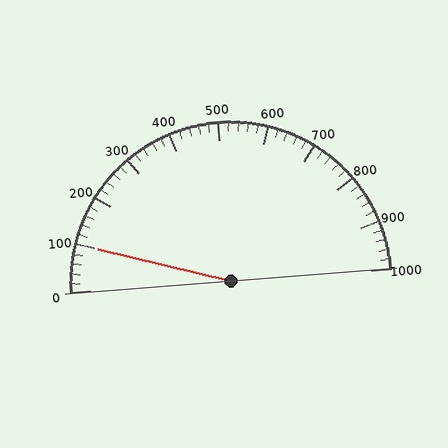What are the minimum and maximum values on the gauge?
The gauge ranges from 0 to 1000.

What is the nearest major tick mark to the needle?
The nearest major tick mark is 100.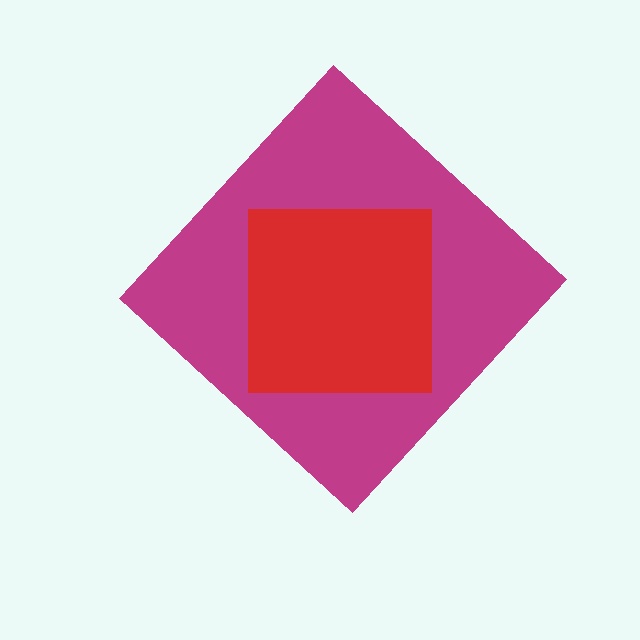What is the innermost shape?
The red square.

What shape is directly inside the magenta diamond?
The red square.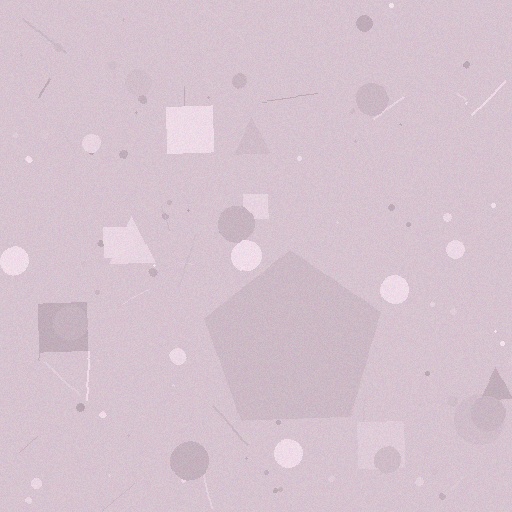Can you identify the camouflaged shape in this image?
The camouflaged shape is a pentagon.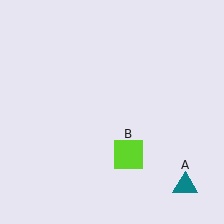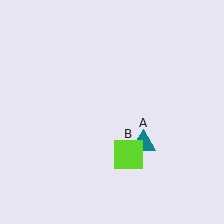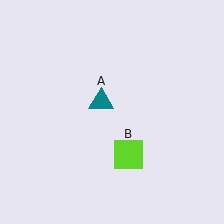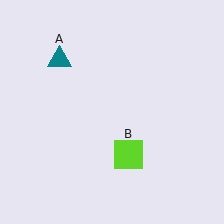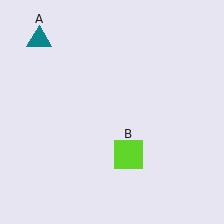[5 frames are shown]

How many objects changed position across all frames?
1 object changed position: teal triangle (object A).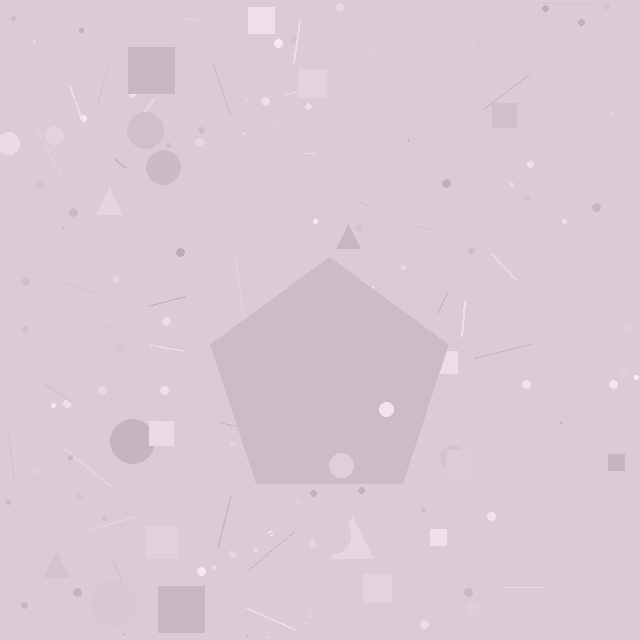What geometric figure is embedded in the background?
A pentagon is embedded in the background.